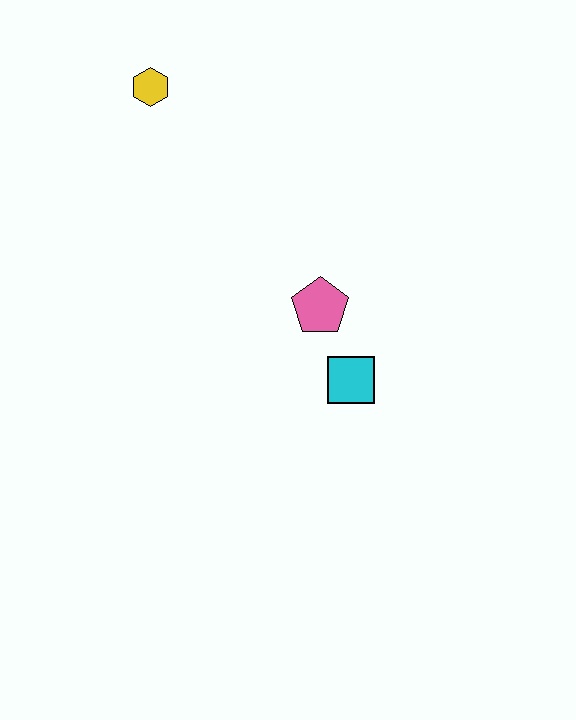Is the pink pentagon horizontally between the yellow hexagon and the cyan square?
Yes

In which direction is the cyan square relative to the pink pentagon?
The cyan square is below the pink pentagon.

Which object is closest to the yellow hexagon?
The pink pentagon is closest to the yellow hexagon.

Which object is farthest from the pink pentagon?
The yellow hexagon is farthest from the pink pentagon.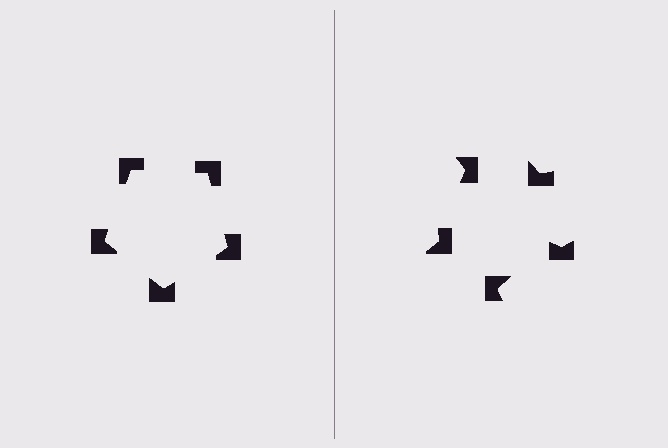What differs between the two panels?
The notched squares are positioned identically on both sides; only the wedge orientations differ. On the left they align to a pentagon; on the right they are misaligned.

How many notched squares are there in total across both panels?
10 — 5 on each side.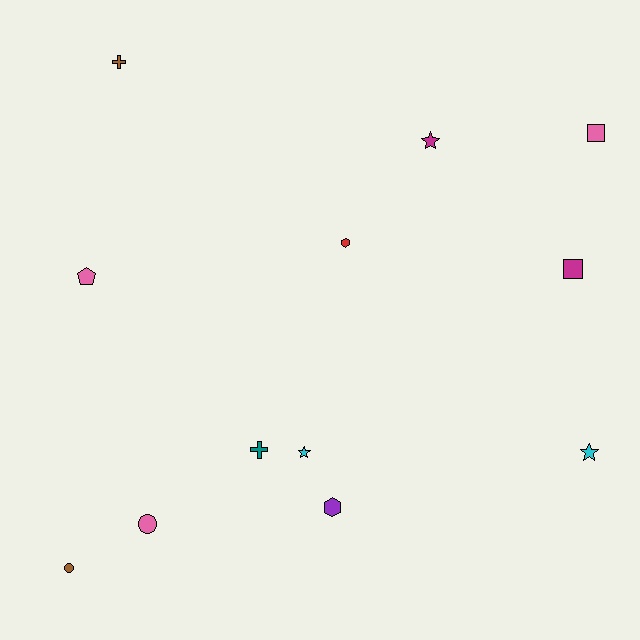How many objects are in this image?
There are 12 objects.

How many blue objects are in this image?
There are no blue objects.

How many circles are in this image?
There are 2 circles.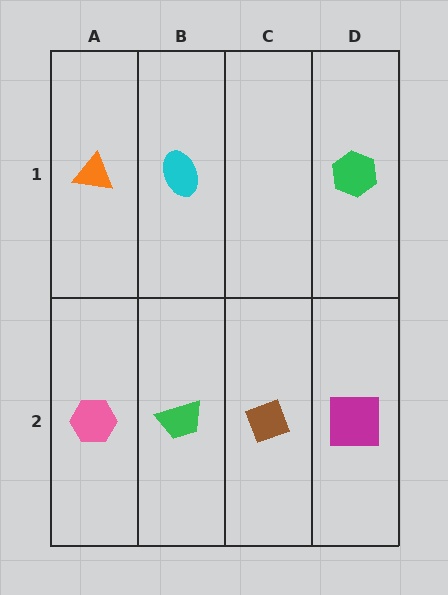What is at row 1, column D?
A green hexagon.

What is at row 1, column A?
An orange triangle.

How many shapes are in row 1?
3 shapes.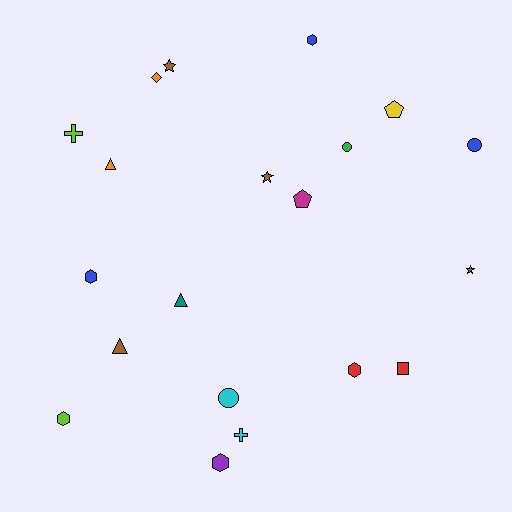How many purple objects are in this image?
There is 1 purple object.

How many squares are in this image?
There is 1 square.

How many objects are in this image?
There are 20 objects.